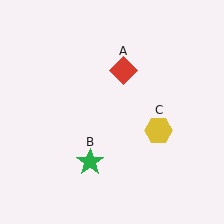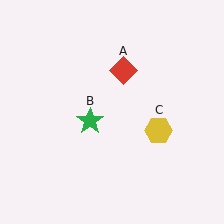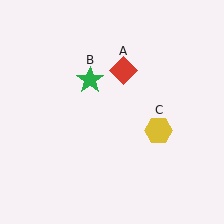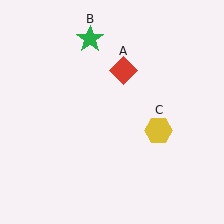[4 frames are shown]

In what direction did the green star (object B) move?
The green star (object B) moved up.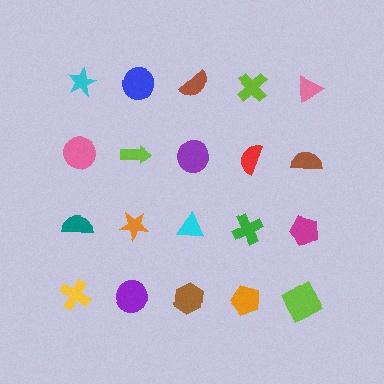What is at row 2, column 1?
A pink circle.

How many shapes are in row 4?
5 shapes.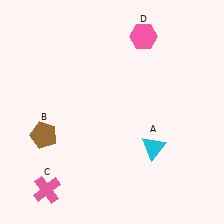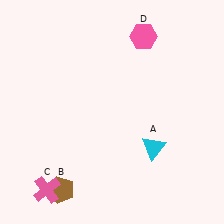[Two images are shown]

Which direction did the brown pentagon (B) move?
The brown pentagon (B) moved down.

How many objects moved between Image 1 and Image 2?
1 object moved between the two images.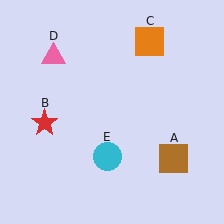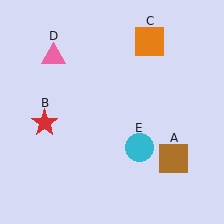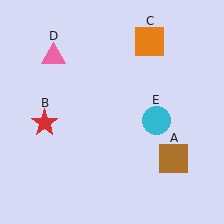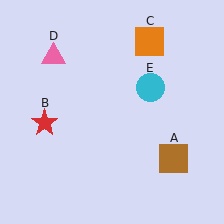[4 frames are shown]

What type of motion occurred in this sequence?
The cyan circle (object E) rotated counterclockwise around the center of the scene.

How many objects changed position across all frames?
1 object changed position: cyan circle (object E).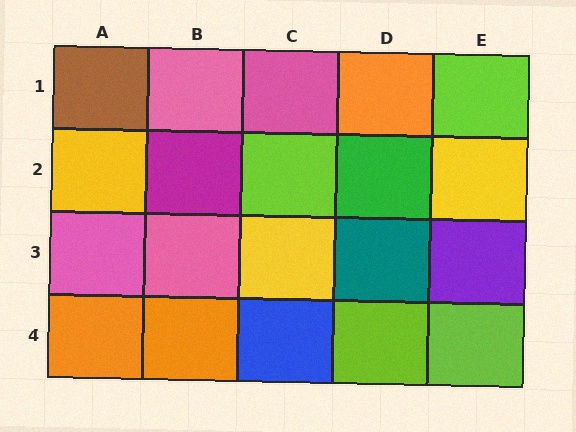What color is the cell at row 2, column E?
Yellow.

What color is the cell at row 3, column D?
Teal.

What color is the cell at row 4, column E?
Lime.